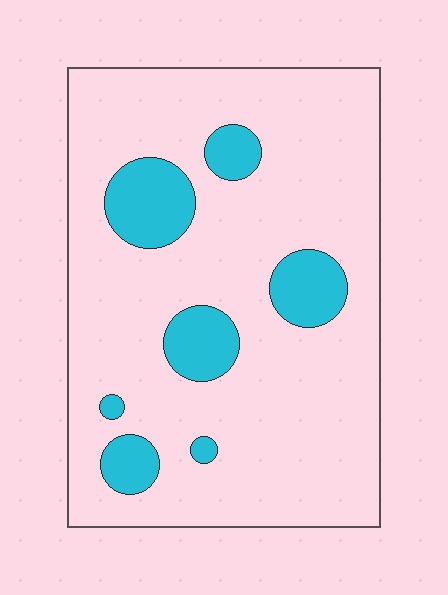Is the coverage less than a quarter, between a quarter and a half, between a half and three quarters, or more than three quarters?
Less than a quarter.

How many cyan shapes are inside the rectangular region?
7.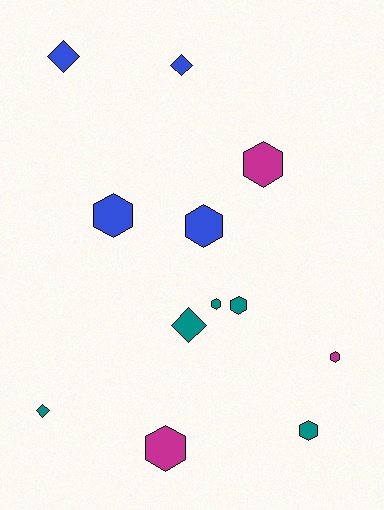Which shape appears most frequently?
Hexagon, with 8 objects.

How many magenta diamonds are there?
There are no magenta diamonds.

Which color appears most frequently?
Teal, with 5 objects.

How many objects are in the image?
There are 12 objects.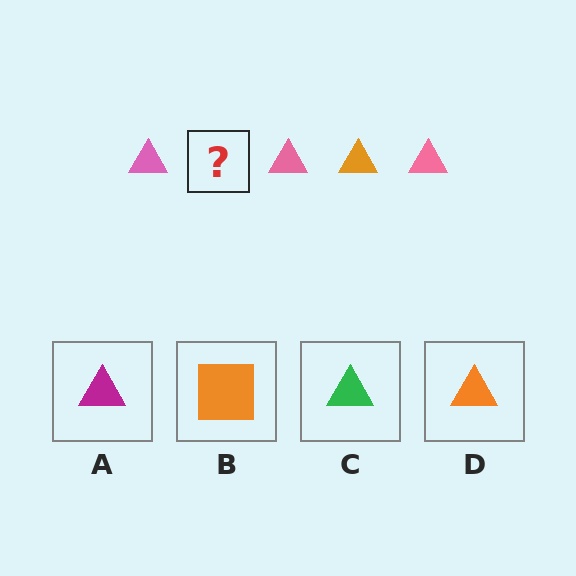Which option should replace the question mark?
Option D.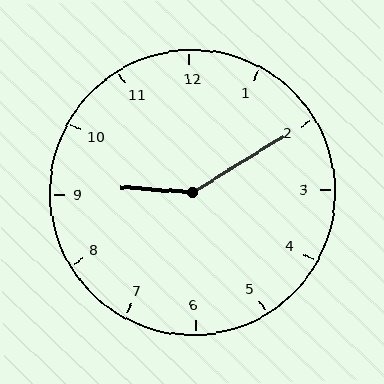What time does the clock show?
9:10.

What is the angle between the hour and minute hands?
Approximately 145 degrees.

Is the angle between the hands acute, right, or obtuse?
It is obtuse.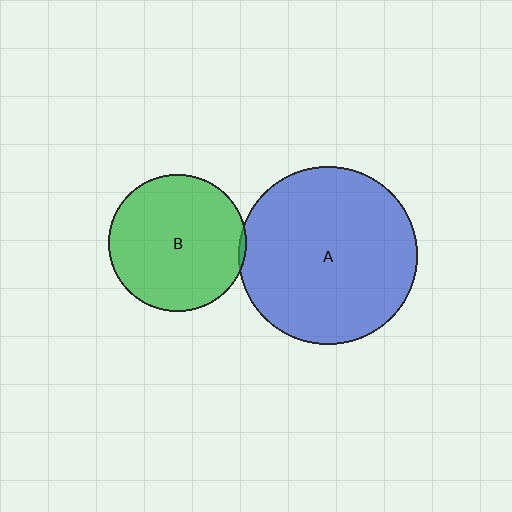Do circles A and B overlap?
Yes.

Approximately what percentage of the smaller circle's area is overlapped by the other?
Approximately 5%.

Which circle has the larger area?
Circle A (blue).